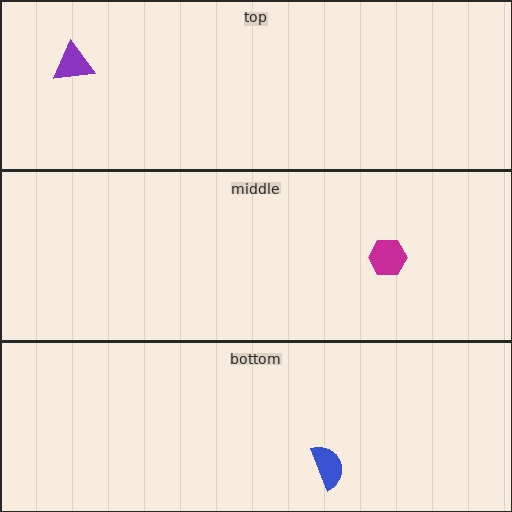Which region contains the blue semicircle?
The bottom region.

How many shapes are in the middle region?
1.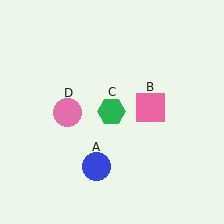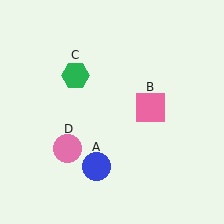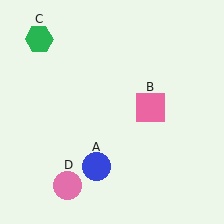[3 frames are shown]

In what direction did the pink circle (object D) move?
The pink circle (object D) moved down.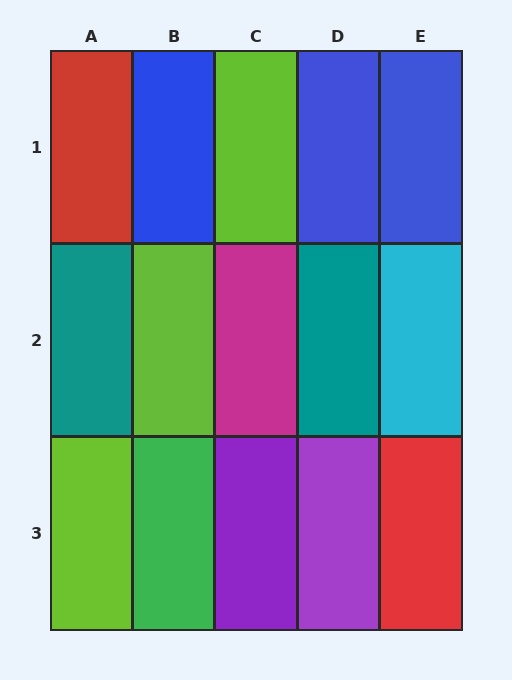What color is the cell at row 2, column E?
Cyan.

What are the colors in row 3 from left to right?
Lime, green, purple, purple, red.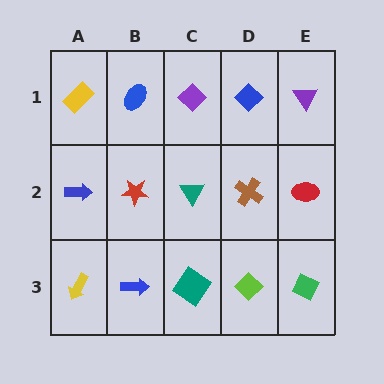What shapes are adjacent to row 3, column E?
A red ellipse (row 2, column E), a lime diamond (row 3, column D).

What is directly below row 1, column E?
A red ellipse.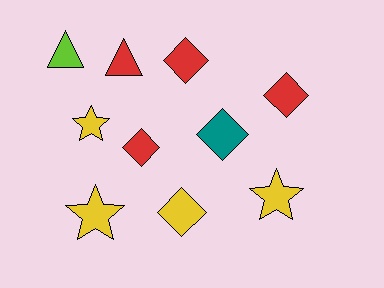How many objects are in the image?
There are 10 objects.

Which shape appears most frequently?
Diamond, with 5 objects.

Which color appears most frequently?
Red, with 4 objects.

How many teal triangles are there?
There are no teal triangles.